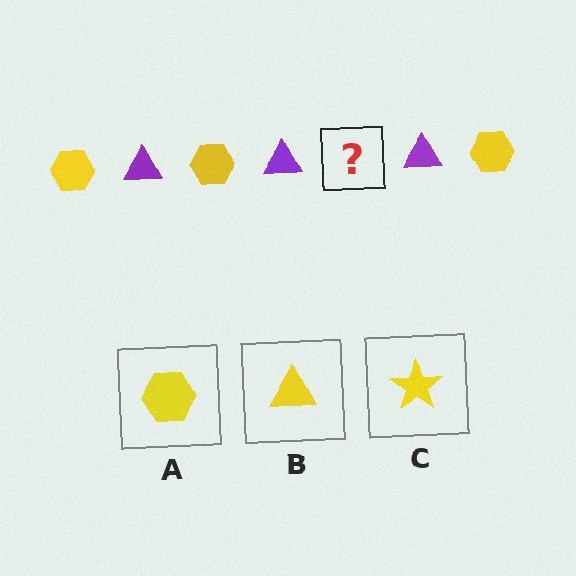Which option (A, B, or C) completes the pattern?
A.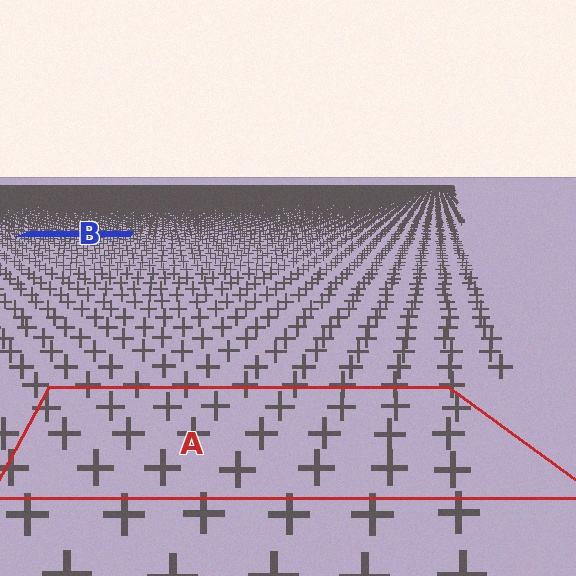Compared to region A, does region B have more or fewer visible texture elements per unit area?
Region B has more texture elements per unit area — they are packed more densely because it is farther away.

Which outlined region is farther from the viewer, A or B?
Region B is farther from the viewer — the texture elements inside it appear smaller and more densely packed.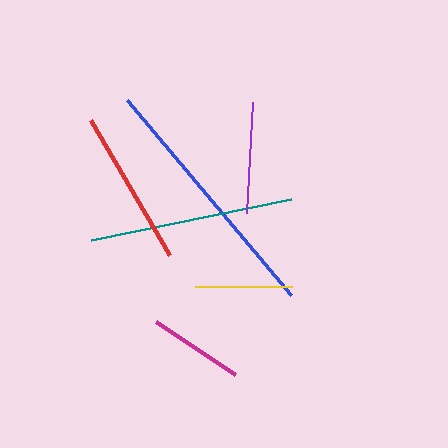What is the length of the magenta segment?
The magenta segment is approximately 95 pixels long.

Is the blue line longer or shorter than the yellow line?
The blue line is longer than the yellow line.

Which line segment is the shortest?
The magenta line is the shortest at approximately 95 pixels.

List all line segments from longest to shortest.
From longest to shortest: blue, teal, red, purple, yellow, magenta.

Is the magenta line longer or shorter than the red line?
The red line is longer than the magenta line.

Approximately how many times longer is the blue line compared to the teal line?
The blue line is approximately 1.2 times the length of the teal line.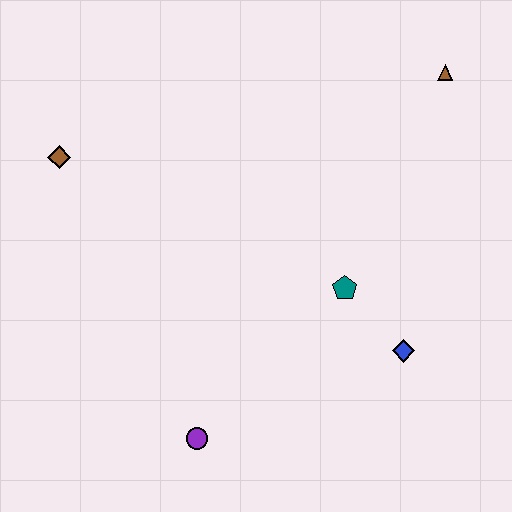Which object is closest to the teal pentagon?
The blue diamond is closest to the teal pentagon.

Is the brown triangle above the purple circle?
Yes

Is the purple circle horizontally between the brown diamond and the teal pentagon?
Yes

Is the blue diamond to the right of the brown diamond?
Yes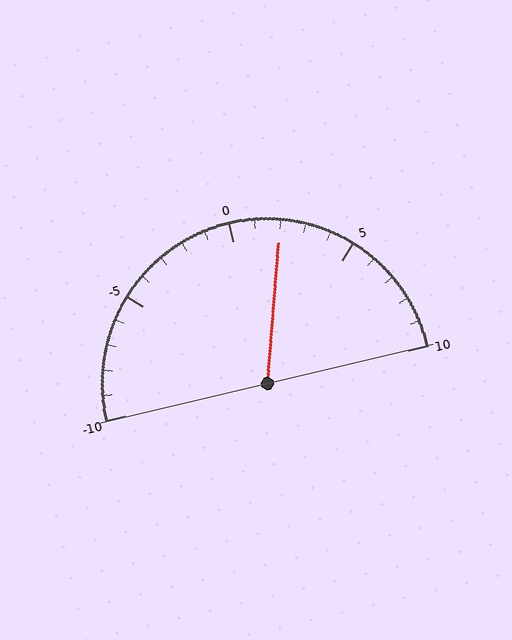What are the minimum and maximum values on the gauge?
The gauge ranges from -10 to 10.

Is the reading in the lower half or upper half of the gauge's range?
The reading is in the upper half of the range (-10 to 10).